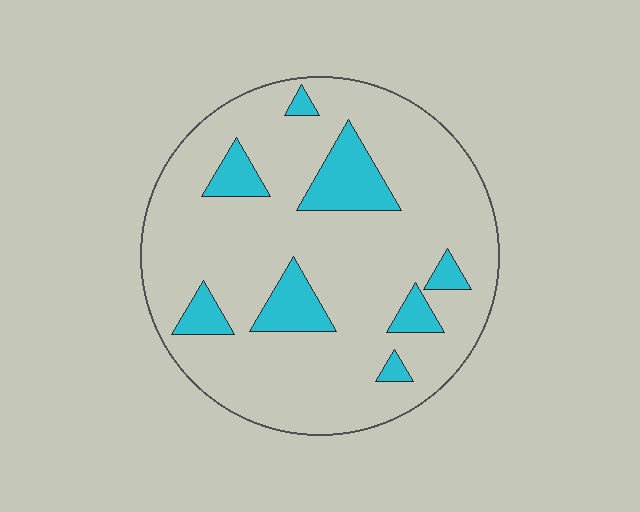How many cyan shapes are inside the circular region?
8.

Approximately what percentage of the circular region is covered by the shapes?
Approximately 15%.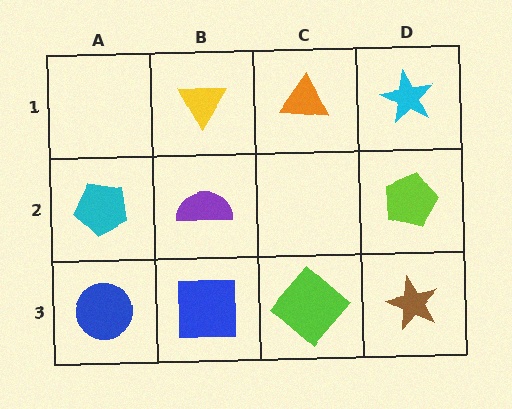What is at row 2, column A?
A cyan pentagon.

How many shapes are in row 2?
3 shapes.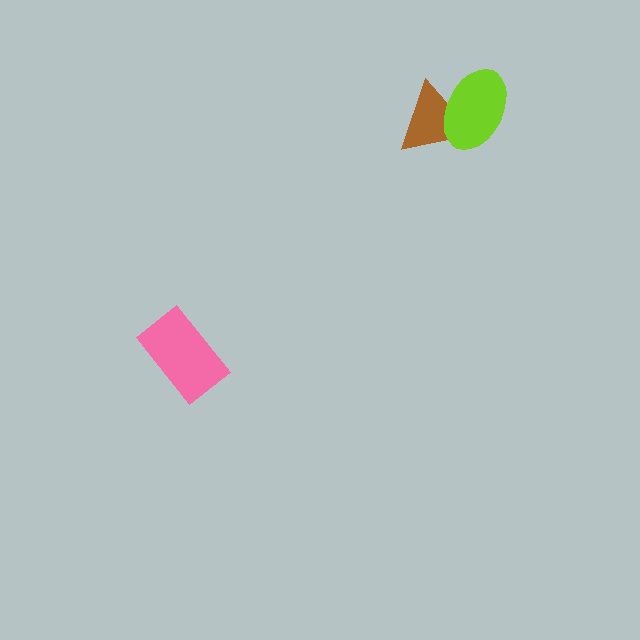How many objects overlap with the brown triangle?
1 object overlaps with the brown triangle.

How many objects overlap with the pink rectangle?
0 objects overlap with the pink rectangle.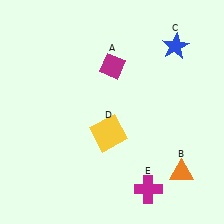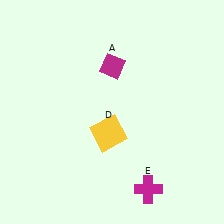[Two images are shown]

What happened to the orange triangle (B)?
The orange triangle (B) was removed in Image 2. It was in the bottom-right area of Image 1.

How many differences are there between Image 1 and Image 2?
There are 2 differences between the two images.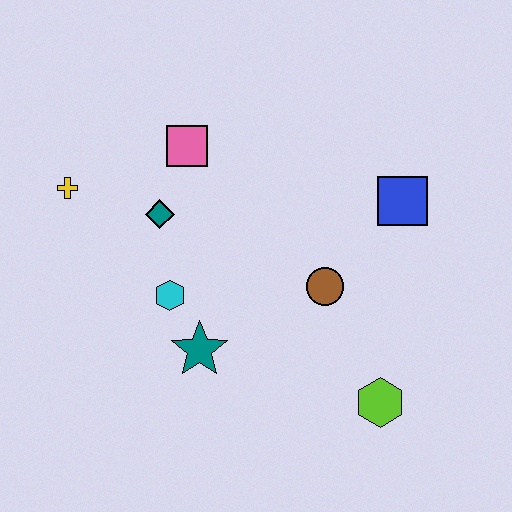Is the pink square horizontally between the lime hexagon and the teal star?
No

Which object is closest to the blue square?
The brown circle is closest to the blue square.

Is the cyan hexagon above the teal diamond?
No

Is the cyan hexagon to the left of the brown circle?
Yes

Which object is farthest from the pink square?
The lime hexagon is farthest from the pink square.